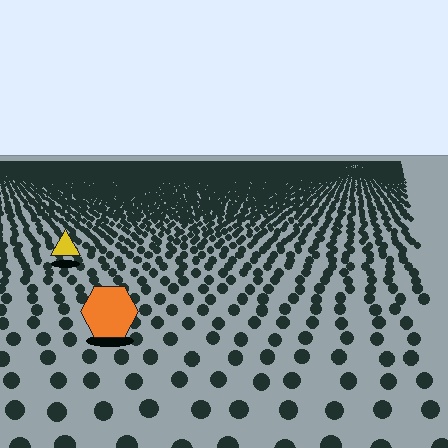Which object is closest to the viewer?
The orange hexagon is closest. The texture marks near it are larger and more spread out.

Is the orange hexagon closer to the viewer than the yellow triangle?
Yes. The orange hexagon is closer — you can tell from the texture gradient: the ground texture is coarser near it.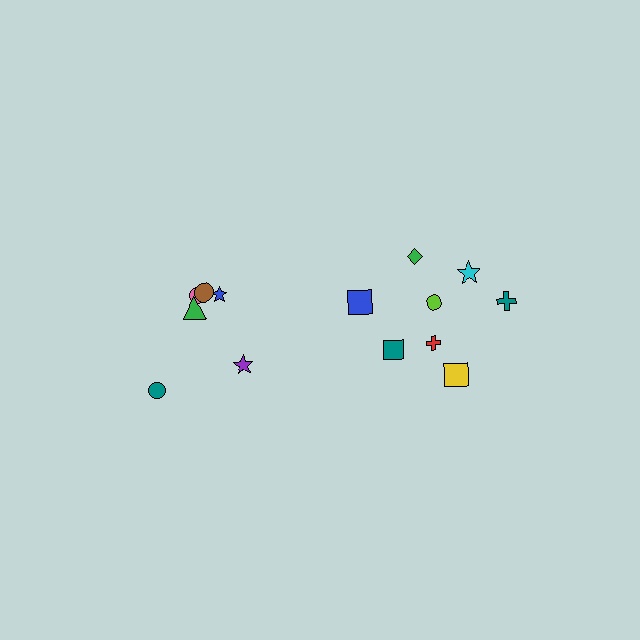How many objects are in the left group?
There are 6 objects.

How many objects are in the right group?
There are 8 objects.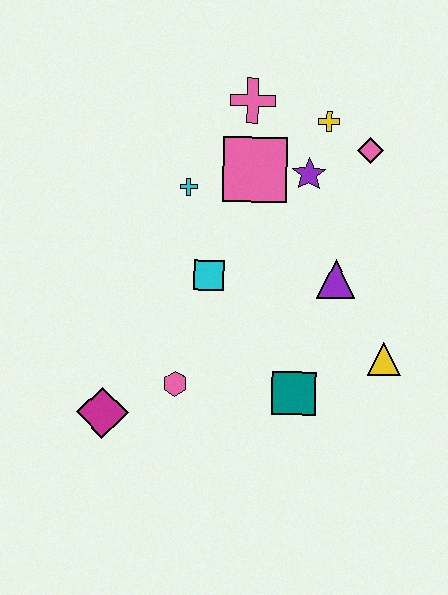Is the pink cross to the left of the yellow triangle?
Yes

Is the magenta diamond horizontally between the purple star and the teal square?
No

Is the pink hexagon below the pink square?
Yes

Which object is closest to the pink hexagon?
The magenta diamond is closest to the pink hexagon.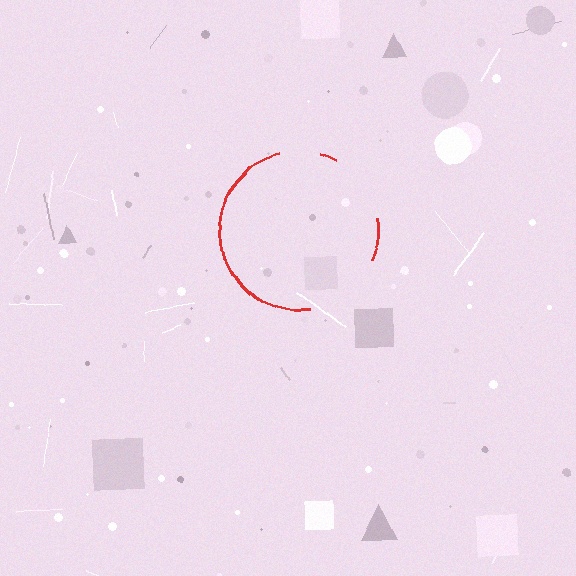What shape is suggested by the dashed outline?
The dashed outline suggests a circle.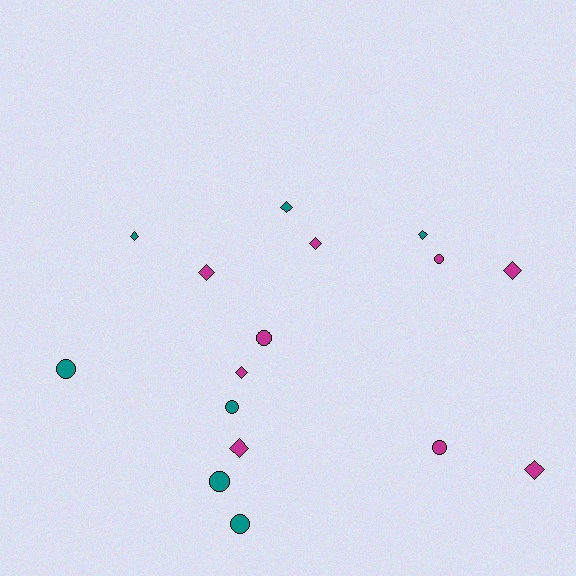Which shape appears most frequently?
Diamond, with 9 objects.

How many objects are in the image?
There are 16 objects.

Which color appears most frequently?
Magenta, with 9 objects.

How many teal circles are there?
There are 4 teal circles.